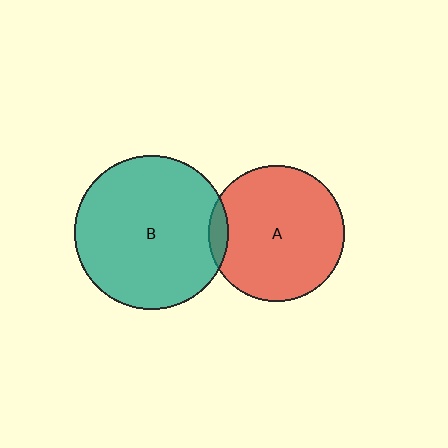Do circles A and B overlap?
Yes.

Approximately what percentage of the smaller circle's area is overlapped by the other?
Approximately 5%.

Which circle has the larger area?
Circle B (teal).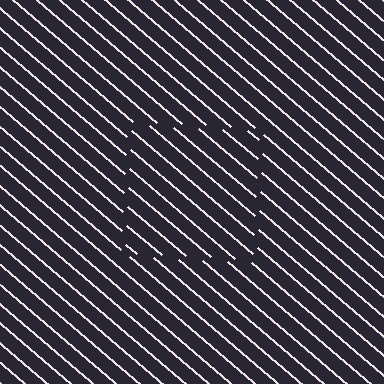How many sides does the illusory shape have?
4 sides — the line-ends trace a square.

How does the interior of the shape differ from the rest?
The interior of the shape contains the same grating, shifted by half a period — the contour is defined by the phase discontinuity where line-ends from the inner and outer gratings abut.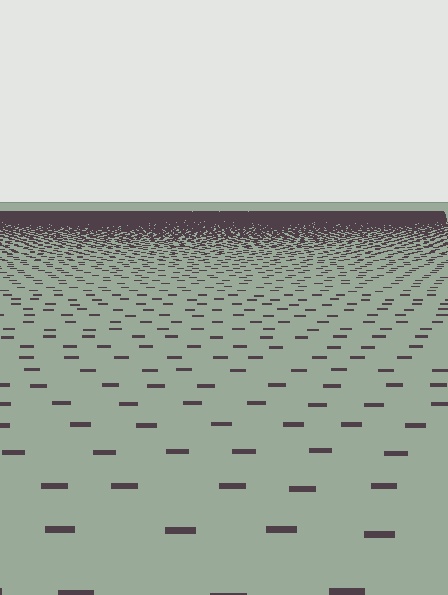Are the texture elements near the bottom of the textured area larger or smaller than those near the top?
Larger. Near the bottom, elements are closer to the viewer and appear at a bigger on-screen size.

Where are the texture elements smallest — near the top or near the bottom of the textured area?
Near the top.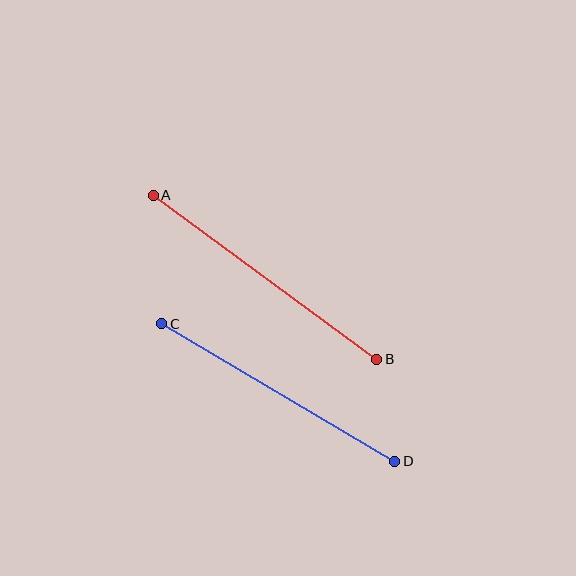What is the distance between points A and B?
The distance is approximately 277 pixels.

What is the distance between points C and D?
The distance is approximately 270 pixels.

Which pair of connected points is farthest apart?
Points A and B are farthest apart.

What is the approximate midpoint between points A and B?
The midpoint is at approximately (265, 277) pixels.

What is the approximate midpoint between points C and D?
The midpoint is at approximately (278, 393) pixels.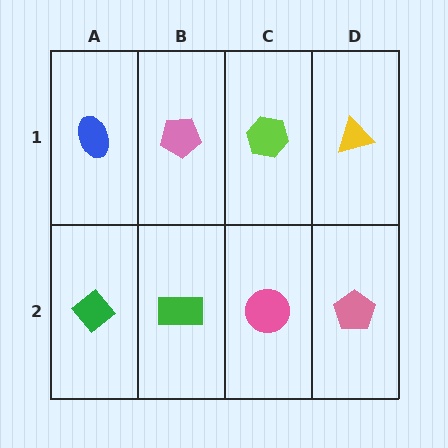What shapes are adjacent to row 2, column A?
A blue ellipse (row 1, column A), a green rectangle (row 2, column B).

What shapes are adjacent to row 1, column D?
A pink pentagon (row 2, column D), a lime hexagon (row 1, column C).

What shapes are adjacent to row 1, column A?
A green diamond (row 2, column A), a pink pentagon (row 1, column B).